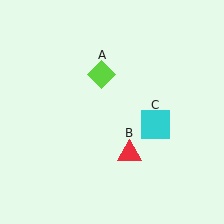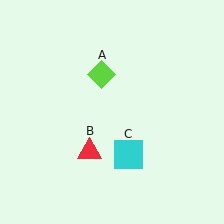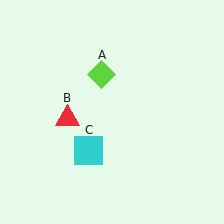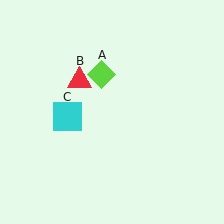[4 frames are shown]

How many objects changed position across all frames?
2 objects changed position: red triangle (object B), cyan square (object C).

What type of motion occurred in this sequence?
The red triangle (object B), cyan square (object C) rotated clockwise around the center of the scene.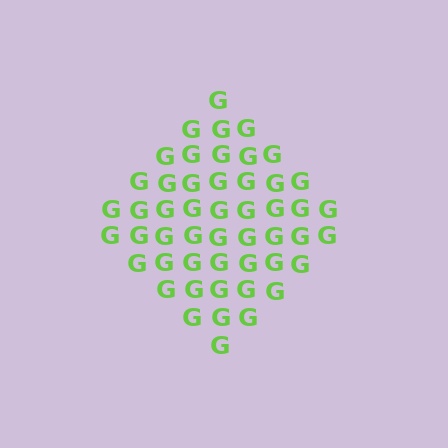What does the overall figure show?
The overall figure shows a diamond.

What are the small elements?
The small elements are letter G's.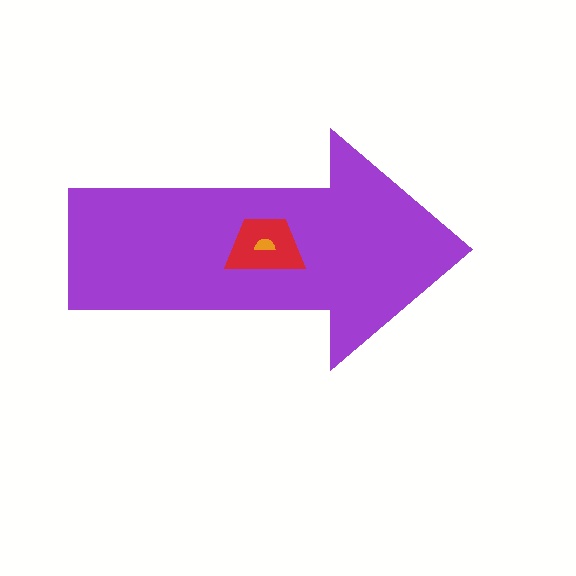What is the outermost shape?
The purple arrow.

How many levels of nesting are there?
3.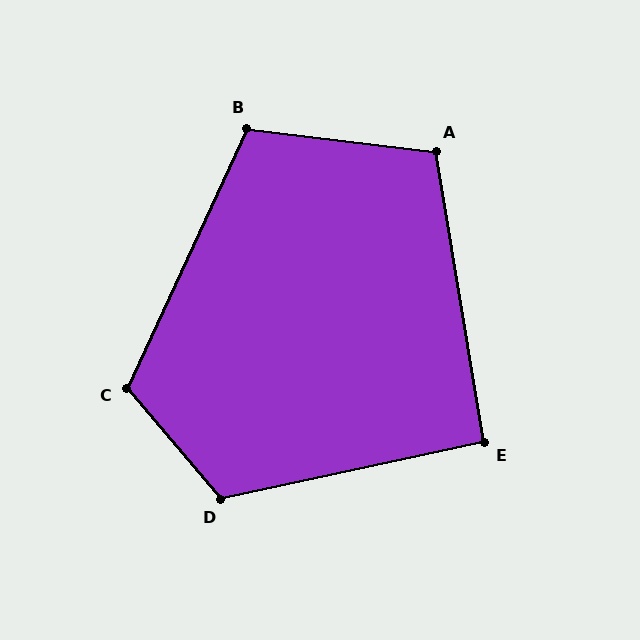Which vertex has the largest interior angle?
D, at approximately 118 degrees.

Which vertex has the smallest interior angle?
E, at approximately 93 degrees.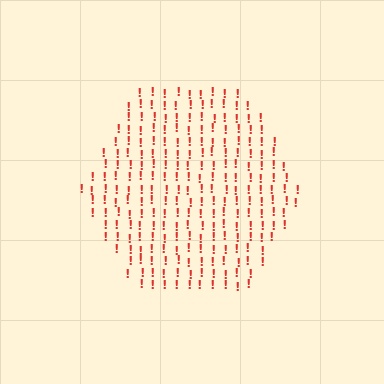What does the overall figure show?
The overall figure shows a hexagon.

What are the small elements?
The small elements are exclamation marks.